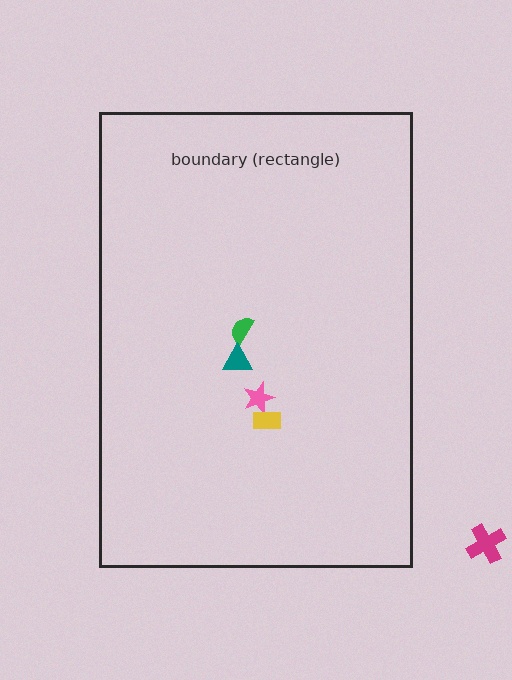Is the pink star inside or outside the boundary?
Inside.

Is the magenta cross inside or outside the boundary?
Outside.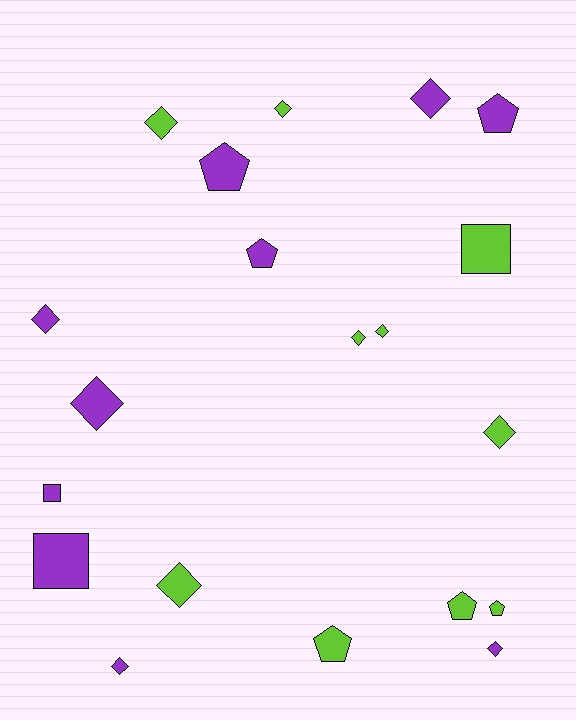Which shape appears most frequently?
Diamond, with 11 objects.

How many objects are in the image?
There are 20 objects.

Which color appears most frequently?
Purple, with 10 objects.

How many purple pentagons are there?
There are 3 purple pentagons.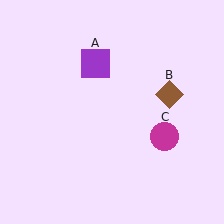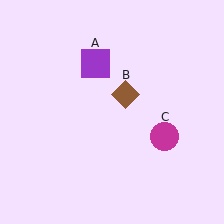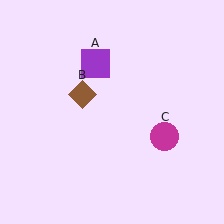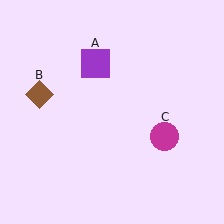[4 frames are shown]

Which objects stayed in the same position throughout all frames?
Purple square (object A) and magenta circle (object C) remained stationary.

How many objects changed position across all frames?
1 object changed position: brown diamond (object B).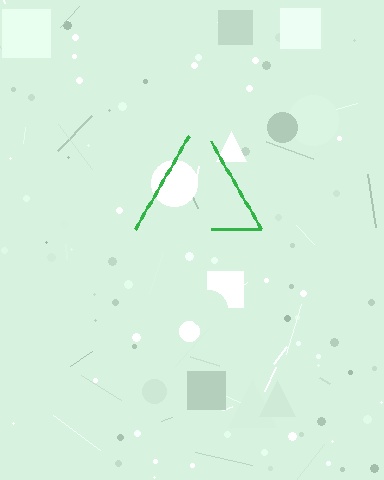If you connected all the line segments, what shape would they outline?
They would outline a triangle.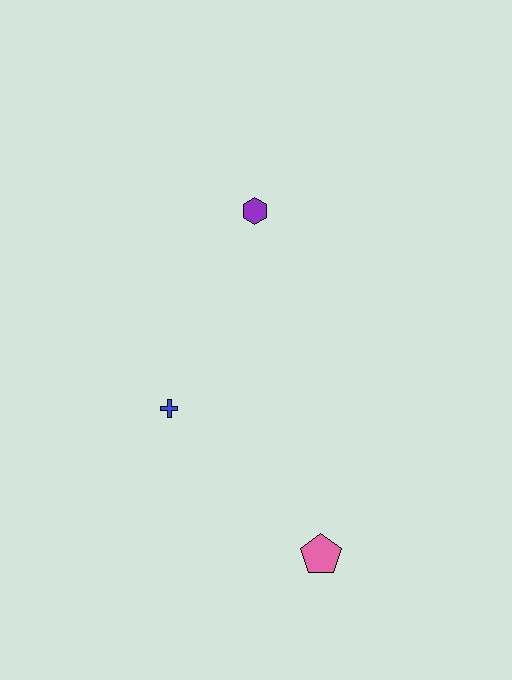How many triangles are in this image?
There are no triangles.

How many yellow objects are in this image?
There are no yellow objects.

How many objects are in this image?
There are 3 objects.